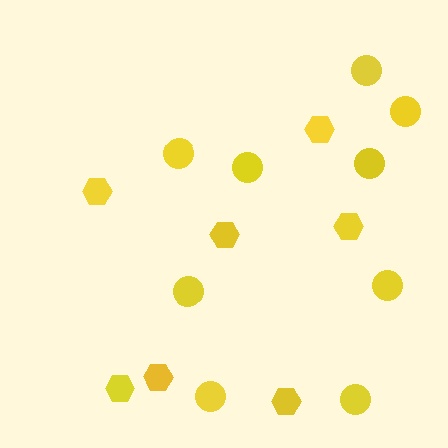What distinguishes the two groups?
There are 2 groups: one group of hexagons (7) and one group of circles (9).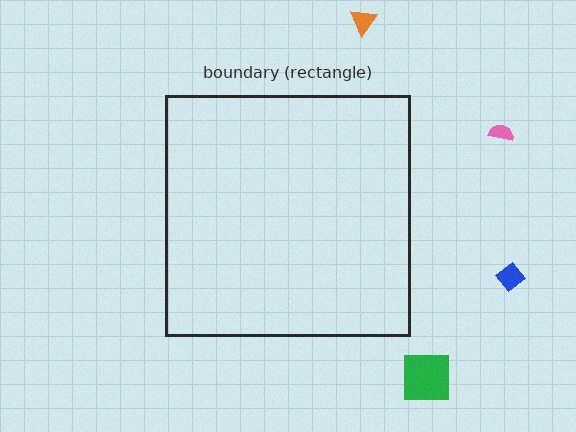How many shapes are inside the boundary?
0 inside, 4 outside.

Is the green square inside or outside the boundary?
Outside.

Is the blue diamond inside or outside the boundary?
Outside.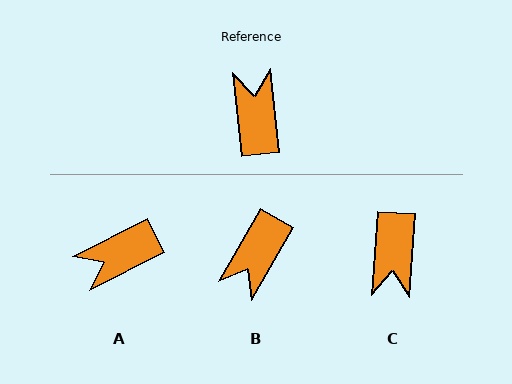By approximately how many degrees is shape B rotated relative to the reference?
Approximately 144 degrees counter-clockwise.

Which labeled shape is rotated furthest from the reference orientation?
C, about 170 degrees away.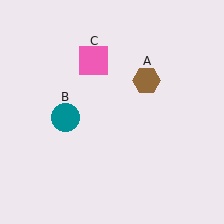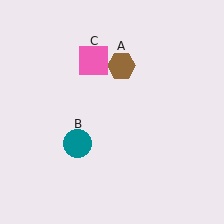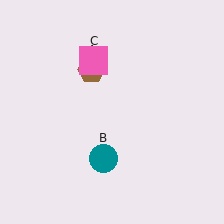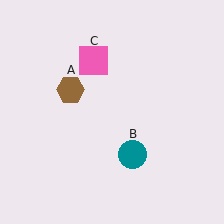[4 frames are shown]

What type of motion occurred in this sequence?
The brown hexagon (object A), teal circle (object B) rotated counterclockwise around the center of the scene.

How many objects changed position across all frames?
2 objects changed position: brown hexagon (object A), teal circle (object B).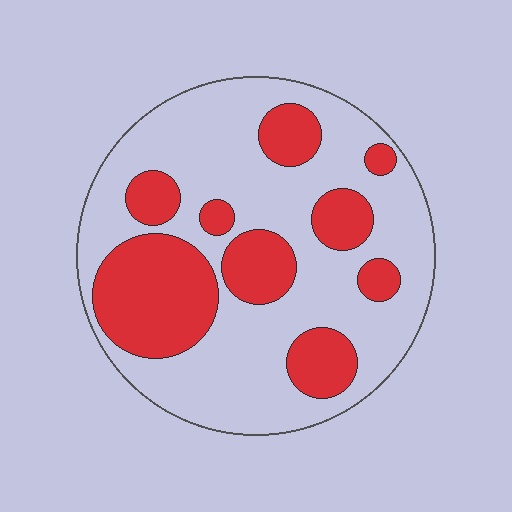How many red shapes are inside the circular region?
9.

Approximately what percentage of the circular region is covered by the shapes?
Approximately 35%.